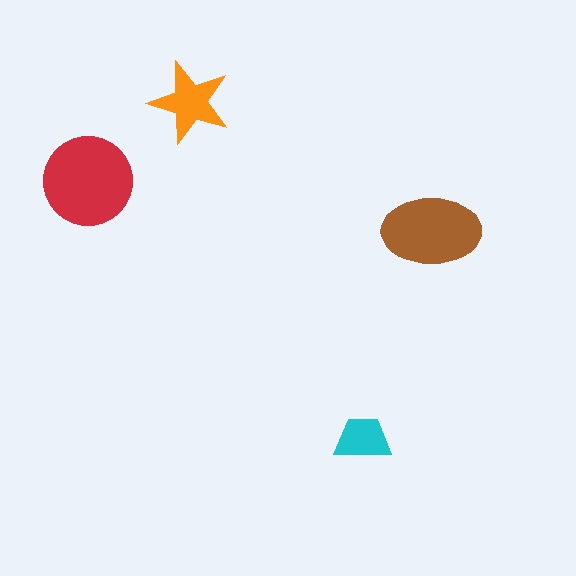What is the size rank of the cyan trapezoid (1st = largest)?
4th.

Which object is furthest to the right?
The brown ellipse is rightmost.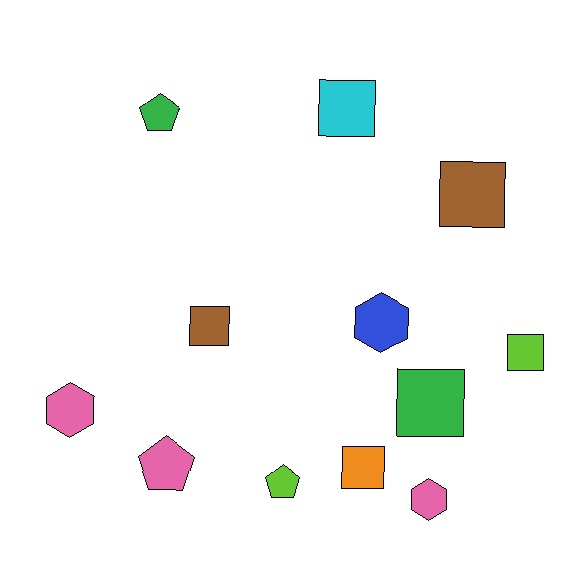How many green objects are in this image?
There are 2 green objects.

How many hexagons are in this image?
There are 3 hexagons.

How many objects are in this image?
There are 12 objects.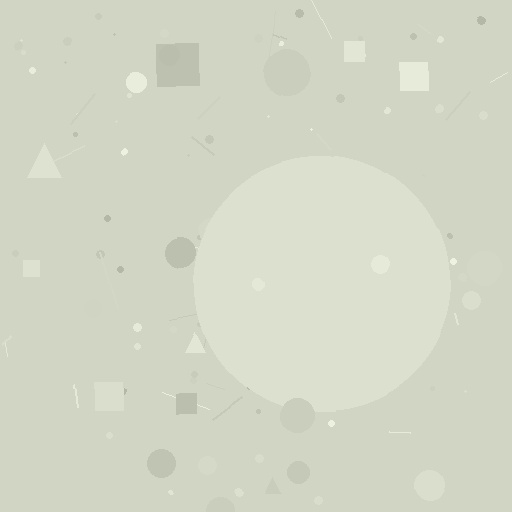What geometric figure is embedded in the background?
A circle is embedded in the background.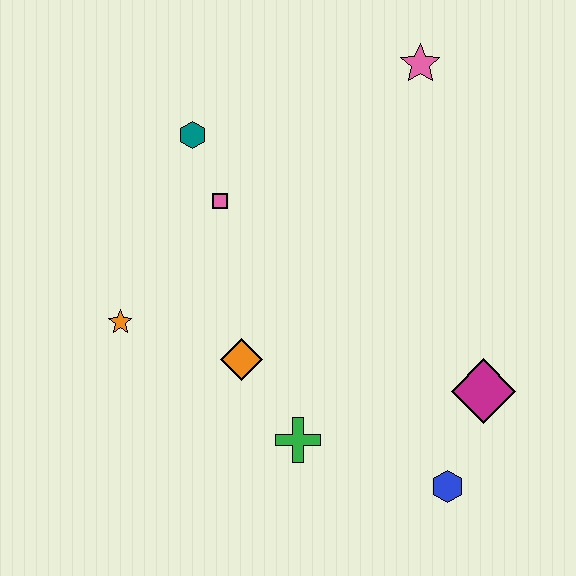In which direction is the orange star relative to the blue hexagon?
The orange star is to the left of the blue hexagon.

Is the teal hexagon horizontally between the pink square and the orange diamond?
No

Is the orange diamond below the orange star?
Yes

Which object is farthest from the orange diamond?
The pink star is farthest from the orange diamond.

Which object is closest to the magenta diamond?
The blue hexagon is closest to the magenta diamond.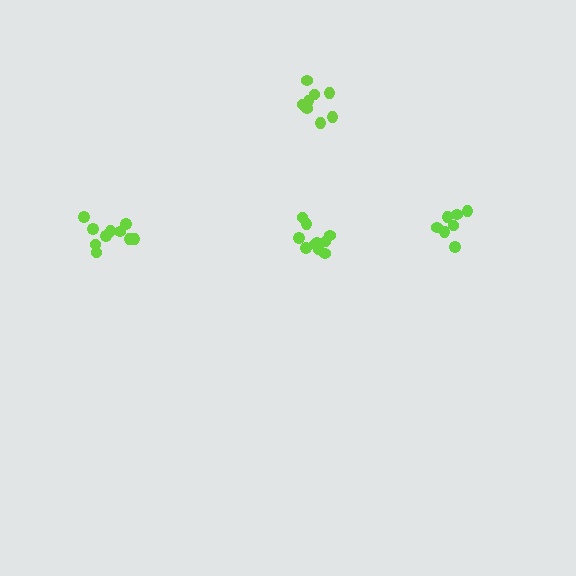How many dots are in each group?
Group 1: 10 dots, Group 2: 10 dots, Group 3: 8 dots, Group 4: 7 dots (35 total).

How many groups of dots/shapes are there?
There are 4 groups.